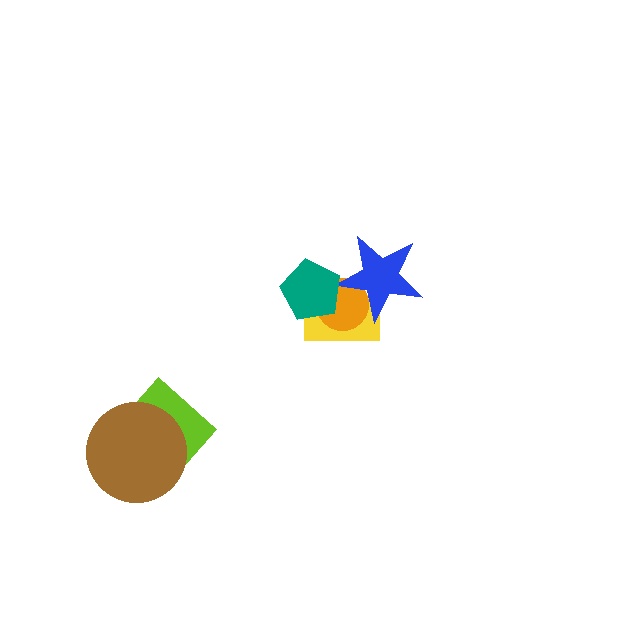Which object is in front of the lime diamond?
The brown circle is in front of the lime diamond.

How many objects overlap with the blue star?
3 objects overlap with the blue star.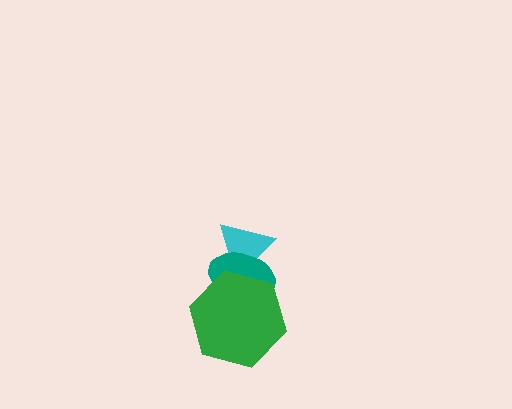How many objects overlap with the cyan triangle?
2 objects overlap with the cyan triangle.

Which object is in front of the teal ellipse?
The green hexagon is in front of the teal ellipse.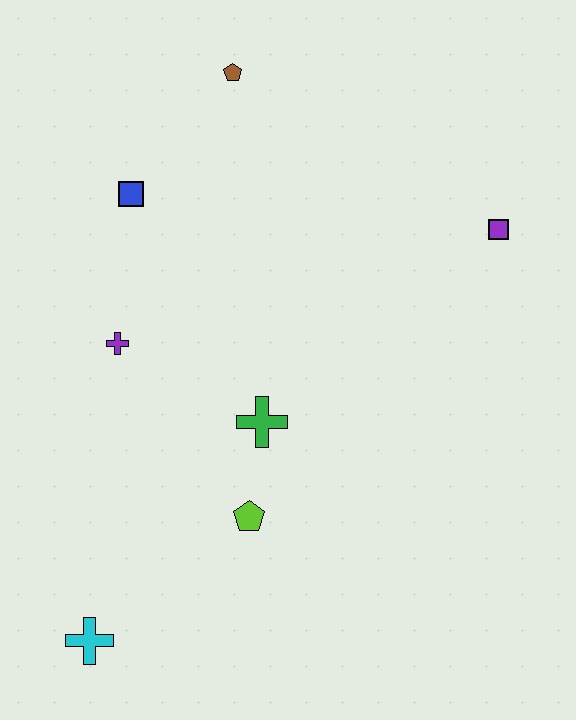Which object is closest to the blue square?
The purple cross is closest to the blue square.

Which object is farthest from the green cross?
The brown pentagon is farthest from the green cross.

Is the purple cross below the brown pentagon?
Yes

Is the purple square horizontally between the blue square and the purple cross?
No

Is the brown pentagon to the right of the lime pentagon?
No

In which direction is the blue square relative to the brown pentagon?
The blue square is below the brown pentagon.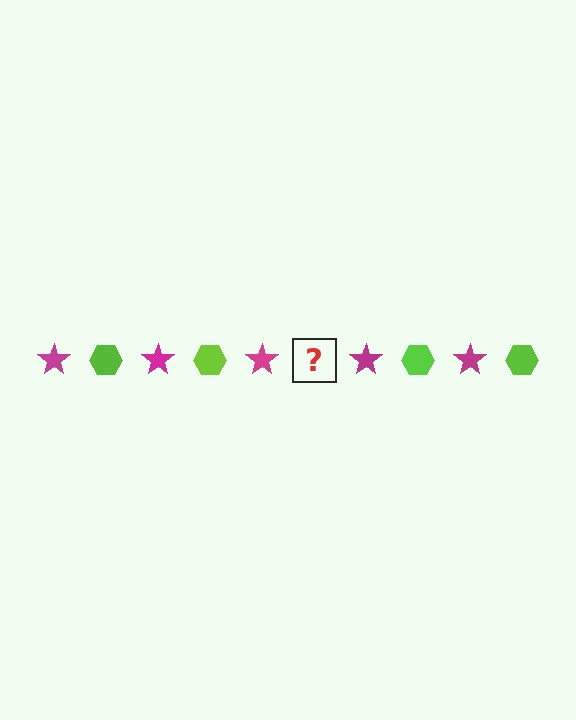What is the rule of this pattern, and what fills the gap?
The rule is that the pattern alternates between magenta star and lime hexagon. The gap should be filled with a lime hexagon.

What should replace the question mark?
The question mark should be replaced with a lime hexagon.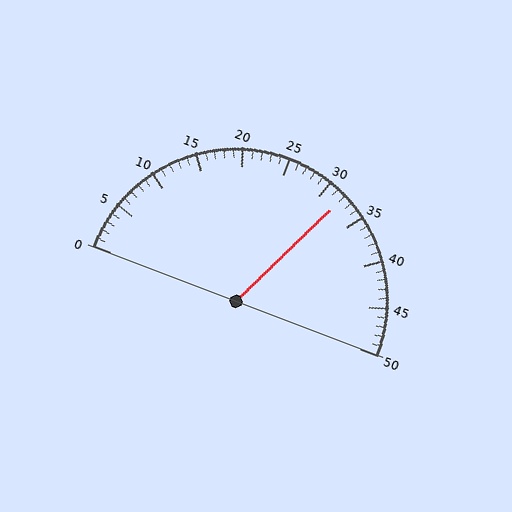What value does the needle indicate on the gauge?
The needle indicates approximately 32.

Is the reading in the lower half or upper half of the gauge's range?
The reading is in the upper half of the range (0 to 50).